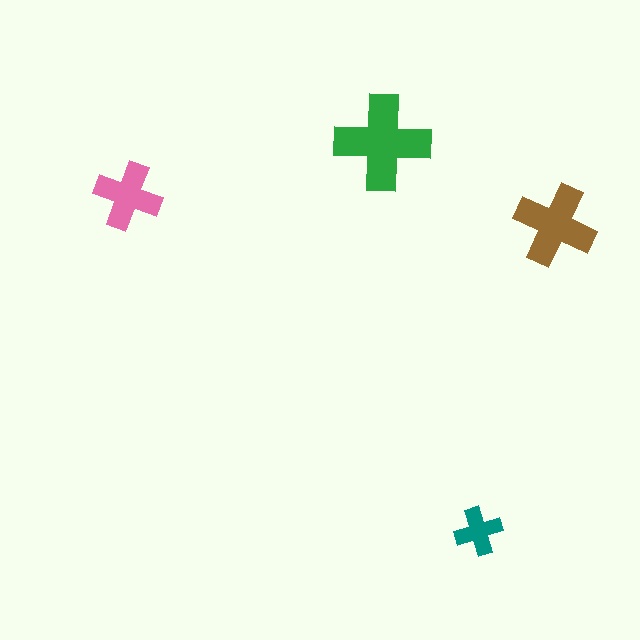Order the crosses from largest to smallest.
the green one, the brown one, the pink one, the teal one.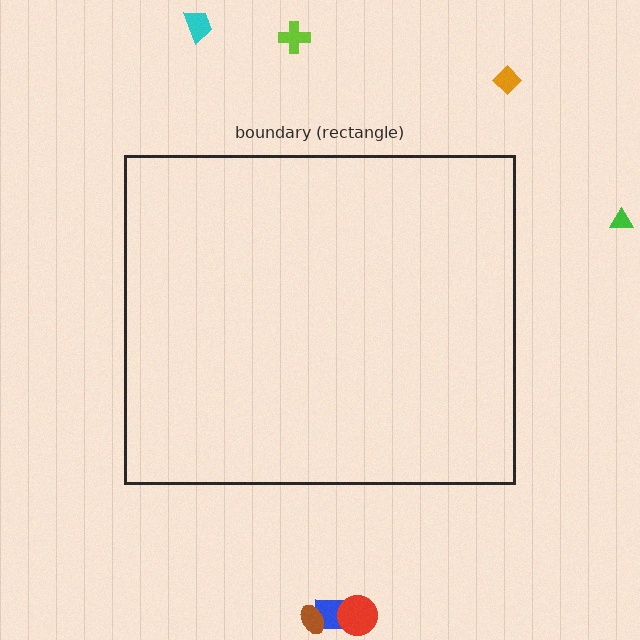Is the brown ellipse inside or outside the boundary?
Outside.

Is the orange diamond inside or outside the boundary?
Outside.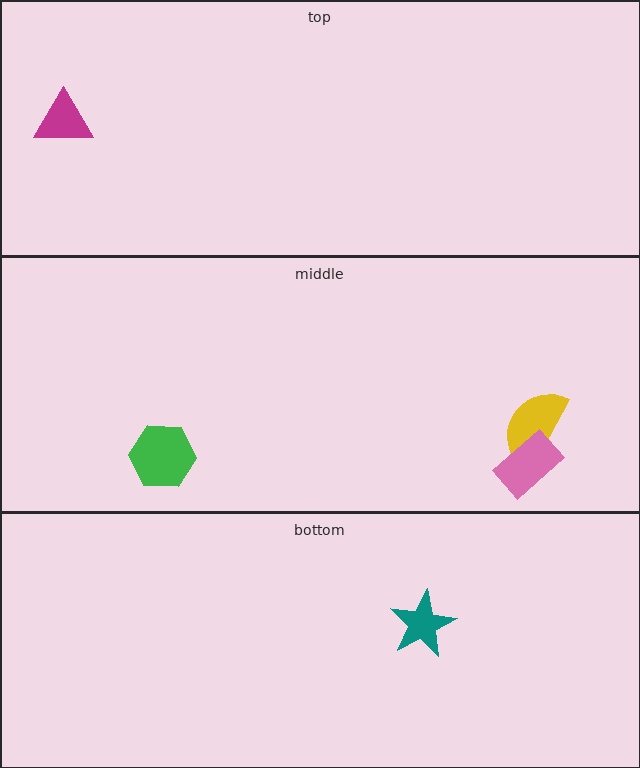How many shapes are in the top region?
1.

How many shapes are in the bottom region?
1.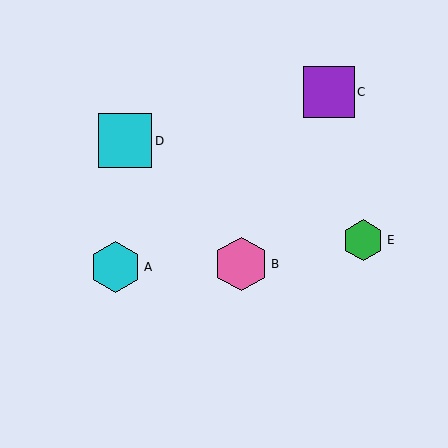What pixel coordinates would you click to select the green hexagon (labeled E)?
Click at (363, 240) to select the green hexagon E.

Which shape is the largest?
The pink hexagon (labeled B) is the largest.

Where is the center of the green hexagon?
The center of the green hexagon is at (363, 240).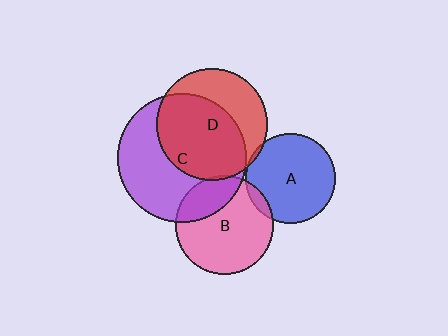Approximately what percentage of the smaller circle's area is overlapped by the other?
Approximately 5%.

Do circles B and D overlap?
Yes.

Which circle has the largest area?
Circle C (purple).